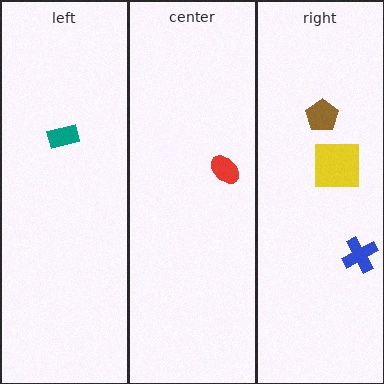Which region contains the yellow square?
The right region.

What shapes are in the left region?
The teal rectangle.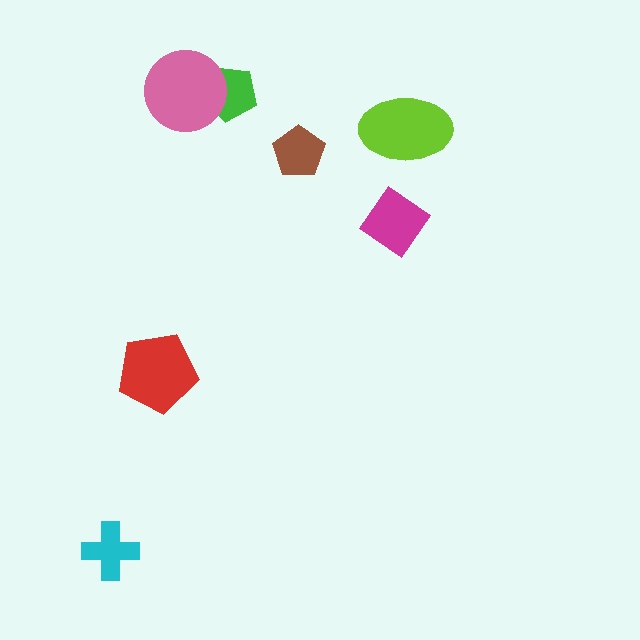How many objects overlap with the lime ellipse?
0 objects overlap with the lime ellipse.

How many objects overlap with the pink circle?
1 object overlaps with the pink circle.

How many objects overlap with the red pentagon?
0 objects overlap with the red pentagon.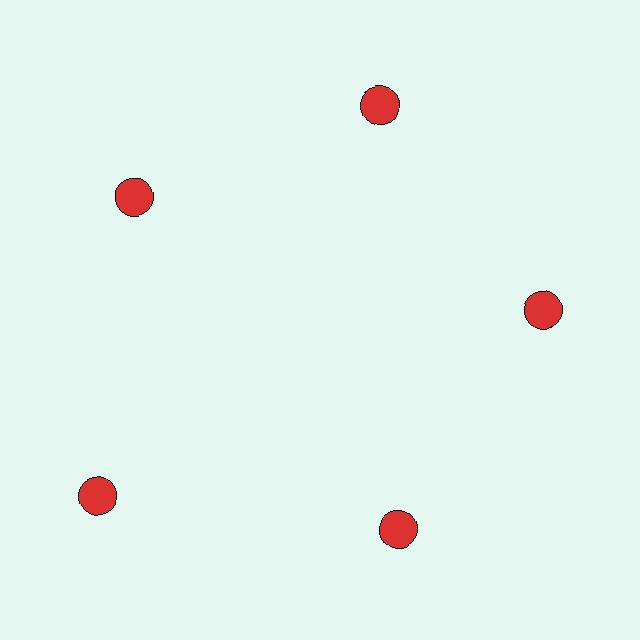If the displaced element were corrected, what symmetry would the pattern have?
It would have 5-fold rotational symmetry — the pattern would map onto itself every 72 degrees.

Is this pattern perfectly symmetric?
No. The 5 red circles are arranged in a ring, but one element near the 8 o'clock position is pushed outward from the center, breaking the 5-fold rotational symmetry.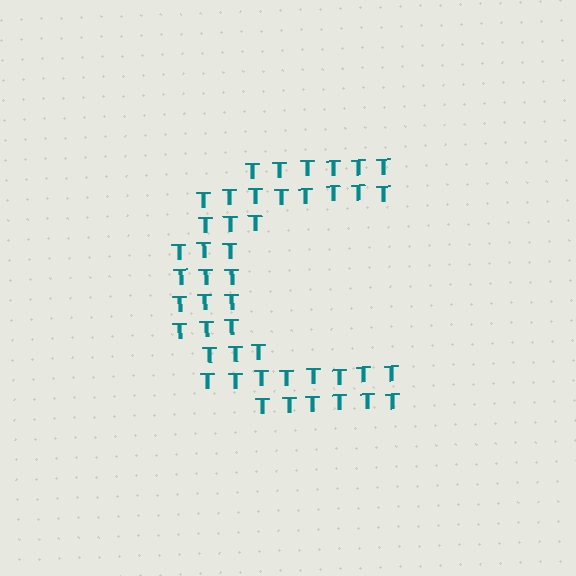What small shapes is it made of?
It is made of small letter T's.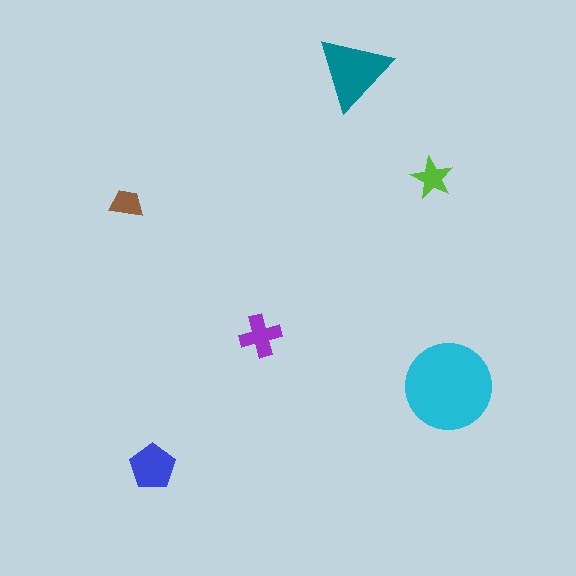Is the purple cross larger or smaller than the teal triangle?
Smaller.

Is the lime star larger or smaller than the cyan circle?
Smaller.